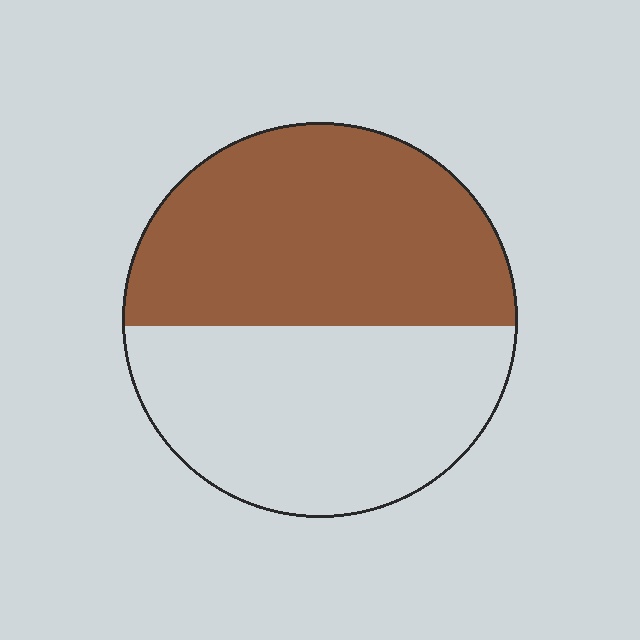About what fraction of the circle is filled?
About one half (1/2).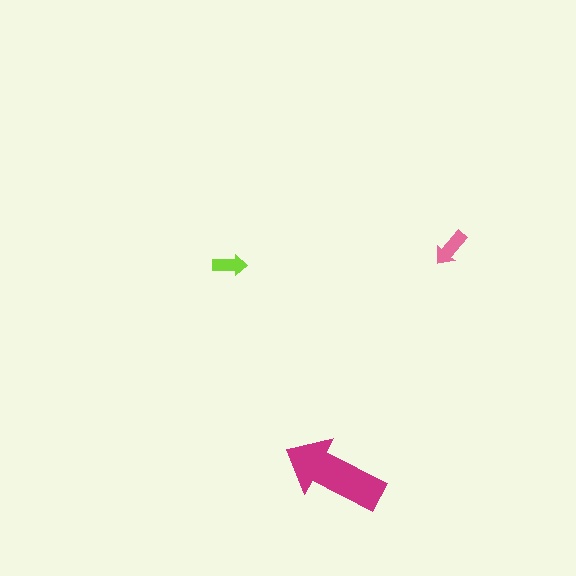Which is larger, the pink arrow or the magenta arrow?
The magenta one.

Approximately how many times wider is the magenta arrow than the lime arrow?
About 3 times wider.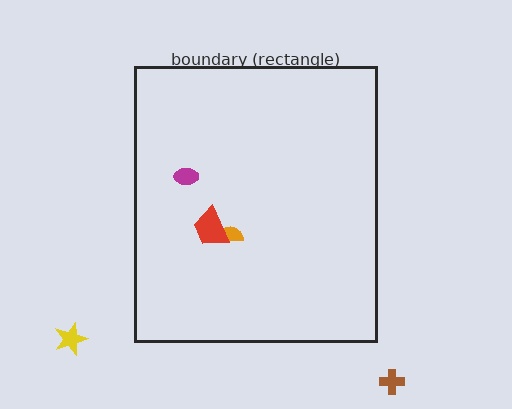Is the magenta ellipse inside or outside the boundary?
Inside.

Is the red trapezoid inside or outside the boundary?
Inside.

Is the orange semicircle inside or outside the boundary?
Inside.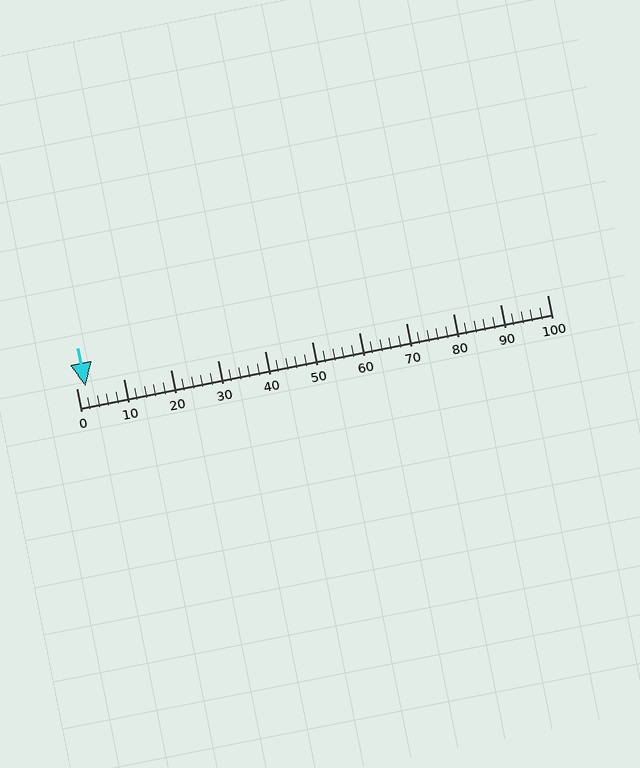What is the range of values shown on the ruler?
The ruler shows values from 0 to 100.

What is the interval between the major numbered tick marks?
The major tick marks are spaced 10 units apart.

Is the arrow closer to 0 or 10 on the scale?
The arrow is closer to 0.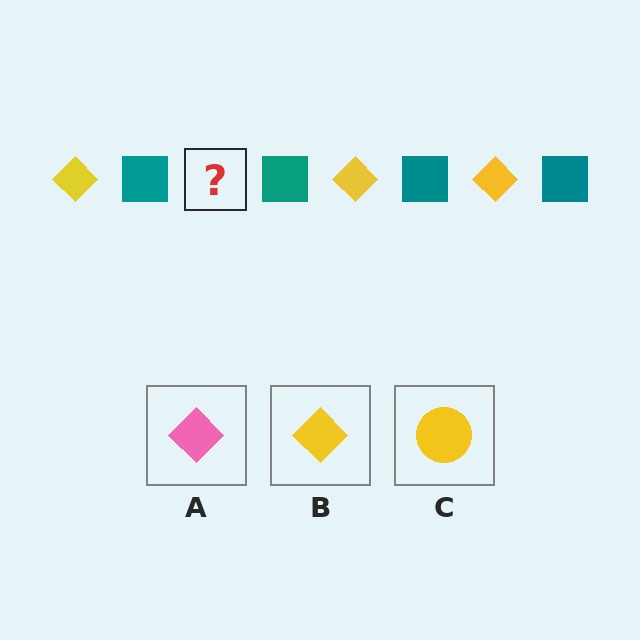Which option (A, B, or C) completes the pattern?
B.